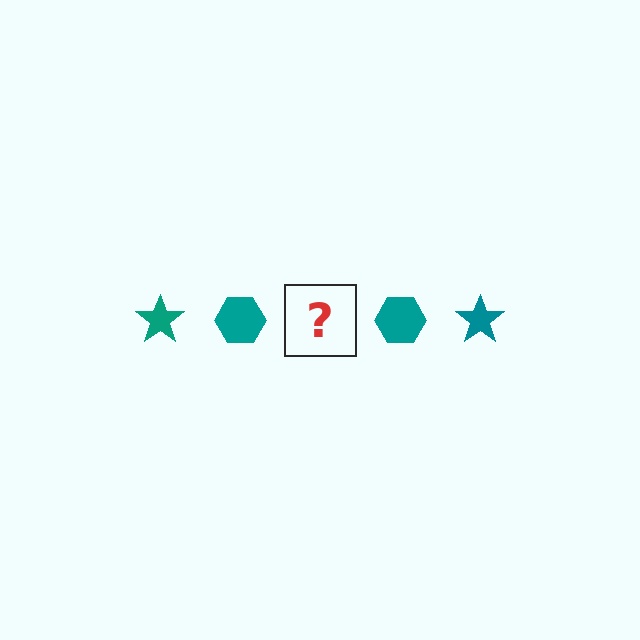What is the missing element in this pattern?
The missing element is a teal star.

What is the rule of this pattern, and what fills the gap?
The rule is that the pattern cycles through star, hexagon shapes in teal. The gap should be filled with a teal star.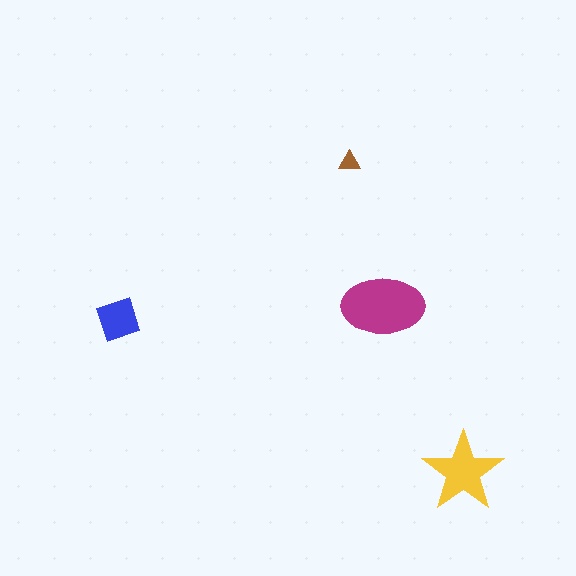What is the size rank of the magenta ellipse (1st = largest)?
1st.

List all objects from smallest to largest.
The brown triangle, the blue diamond, the yellow star, the magenta ellipse.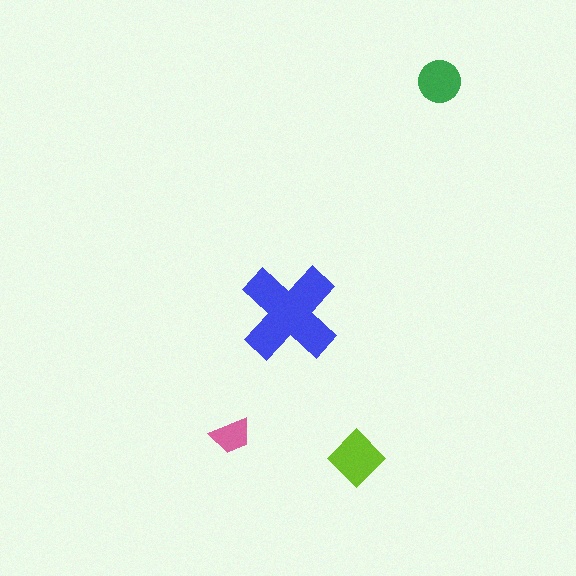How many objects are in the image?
There are 4 objects in the image.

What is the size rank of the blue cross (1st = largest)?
1st.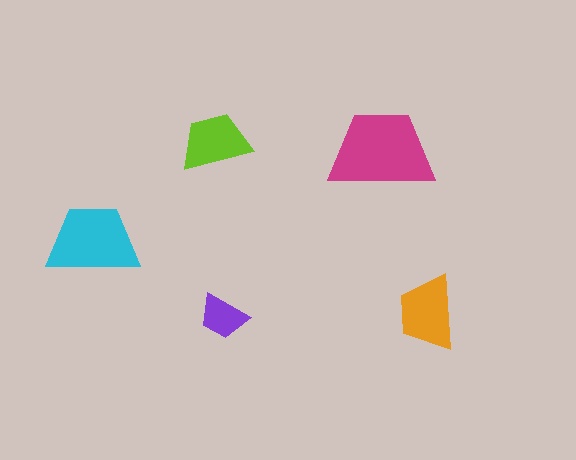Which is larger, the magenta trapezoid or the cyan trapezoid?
The magenta one.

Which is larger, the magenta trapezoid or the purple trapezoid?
The magenta one.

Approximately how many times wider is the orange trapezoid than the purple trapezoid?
About 1.5 times wider.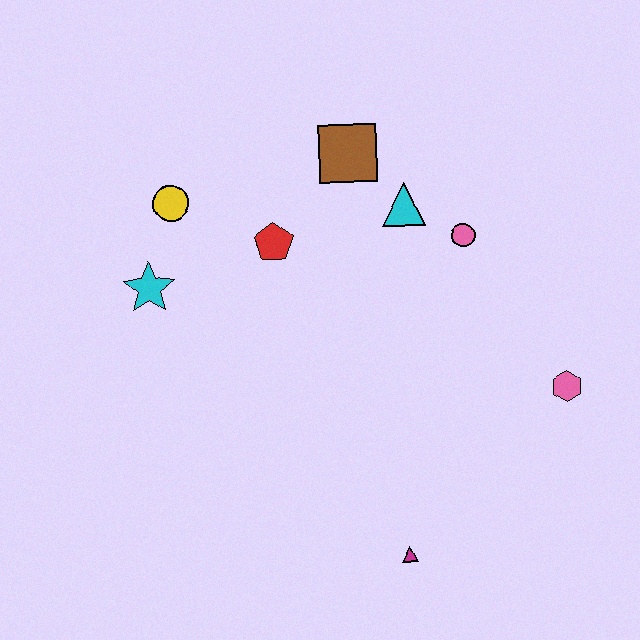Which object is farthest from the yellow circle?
The pink hexagon is farthest from the yellow circle.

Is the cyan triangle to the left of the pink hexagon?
Yes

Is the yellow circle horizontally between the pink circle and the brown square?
No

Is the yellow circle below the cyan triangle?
No